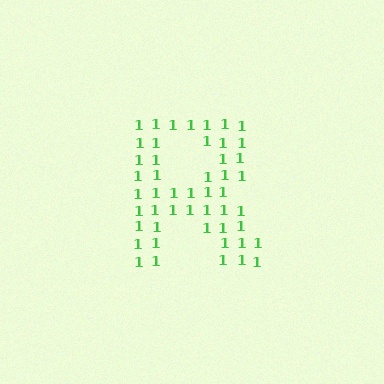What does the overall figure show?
The overall figure shows the letter R.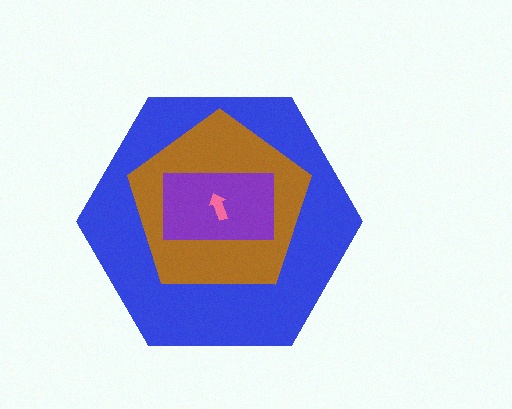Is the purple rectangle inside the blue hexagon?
Yes.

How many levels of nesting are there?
4.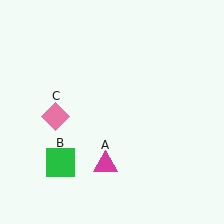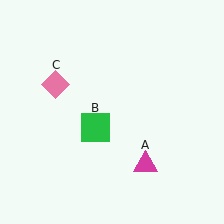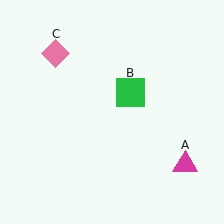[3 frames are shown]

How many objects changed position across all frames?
3 objects changed position: magenta triangle (object A), green square (object B), pink diamond (object C).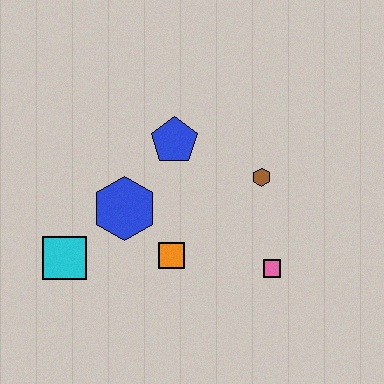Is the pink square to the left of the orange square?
No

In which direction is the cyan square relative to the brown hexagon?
The cyan square is to the left of the brown hexagon.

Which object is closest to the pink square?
The brown hexagon is closest to the pink square.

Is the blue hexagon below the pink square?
No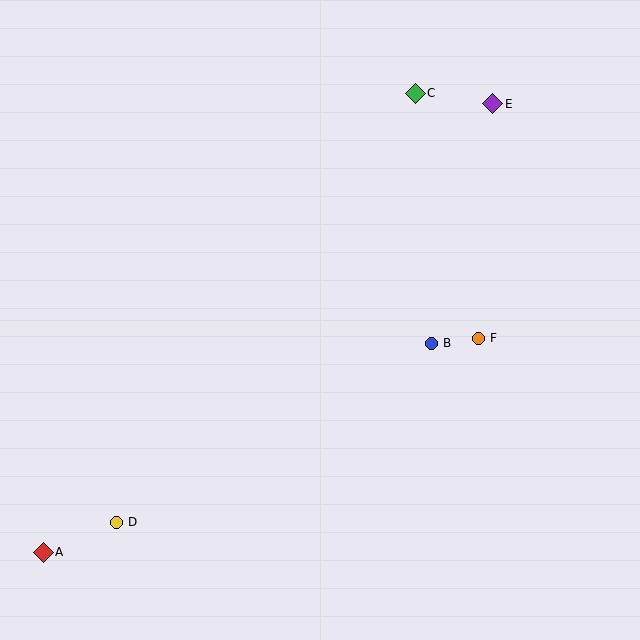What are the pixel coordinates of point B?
Point B is at (431, 343).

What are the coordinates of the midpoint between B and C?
The midpoint between B and C is at (423, 218).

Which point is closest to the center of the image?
Point B at (431, 343) is closest to the center.